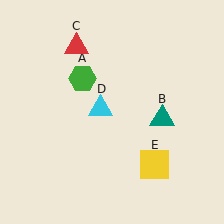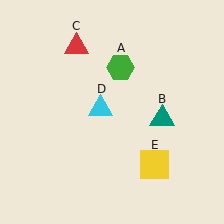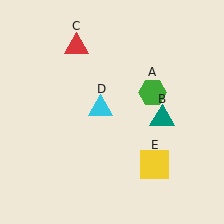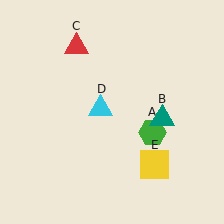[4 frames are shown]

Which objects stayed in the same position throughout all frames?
Teal triangle (object B) and red triangle (object C) and cyan triangle (object D) and yellow square (object E) remained stationary.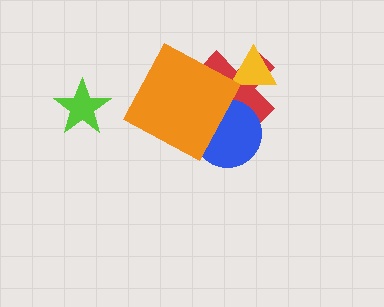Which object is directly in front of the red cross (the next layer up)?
The yellow triangle is directly in front of the red cross.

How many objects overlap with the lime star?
0 objects overlap with the lime star.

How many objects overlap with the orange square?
2 objects overlap with the orange square.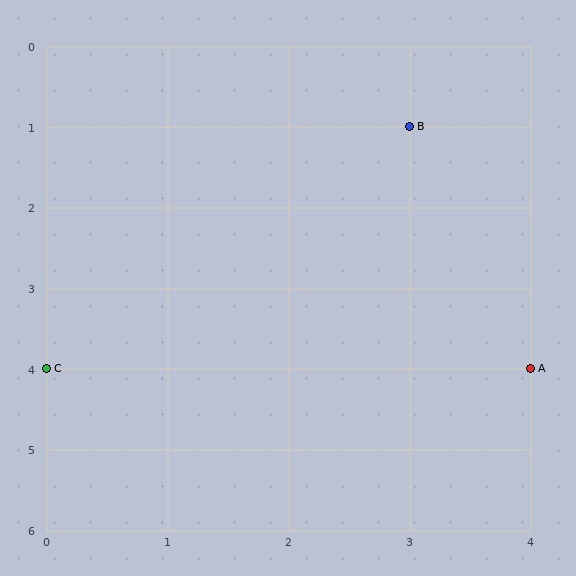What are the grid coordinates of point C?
Point C is at grid coordinates (0, 4).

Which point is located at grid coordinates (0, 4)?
Point C is at (0, 4).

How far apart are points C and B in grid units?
Points C and B are 3 columns and 3 rows apart (about 4.2 grid units diagonally).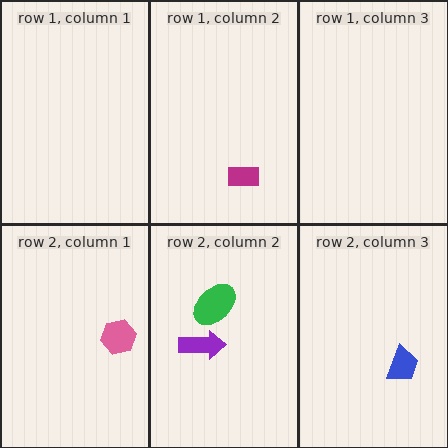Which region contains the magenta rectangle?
The row 1, column 2 region.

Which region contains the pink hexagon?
The row 2, column 1 region.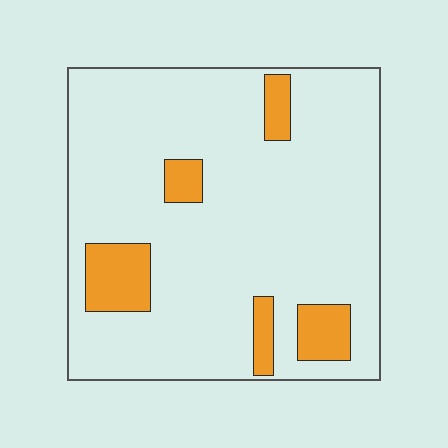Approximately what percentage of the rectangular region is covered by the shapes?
Approximately 15%.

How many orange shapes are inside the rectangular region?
5.